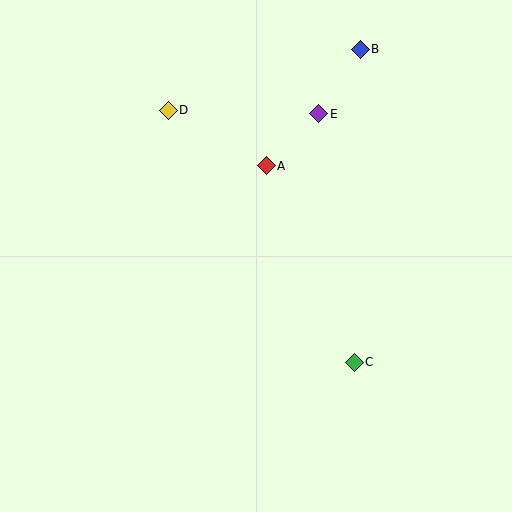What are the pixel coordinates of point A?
Point A is at (266, 166).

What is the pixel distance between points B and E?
The distance between B and E is 77 pixels.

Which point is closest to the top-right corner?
Point B is closest to the top-right corner.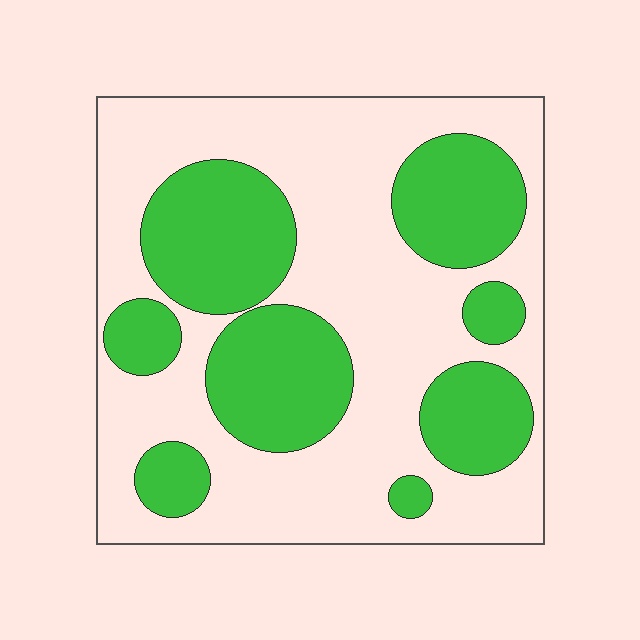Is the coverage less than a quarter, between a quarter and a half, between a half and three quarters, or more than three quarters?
Between a quarter and a half.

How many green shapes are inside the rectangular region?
8.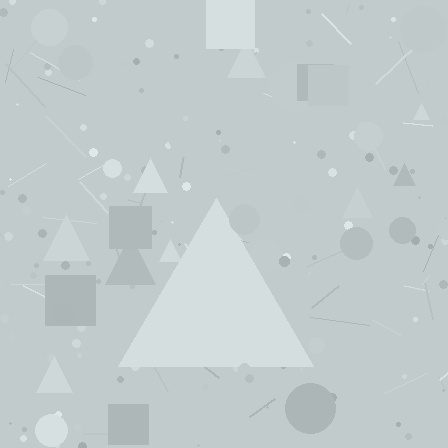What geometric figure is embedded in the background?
A triangle is embedded in the background.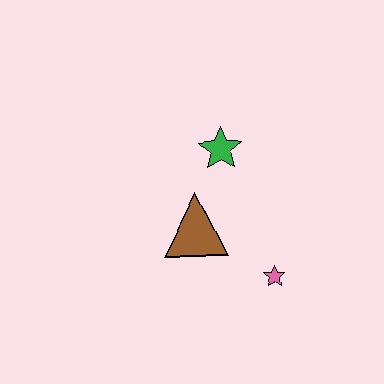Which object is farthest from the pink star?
The green star is farthest from the pink star.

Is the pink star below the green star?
Yes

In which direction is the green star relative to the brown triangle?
The green star is above the brown triangle.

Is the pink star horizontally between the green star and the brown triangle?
No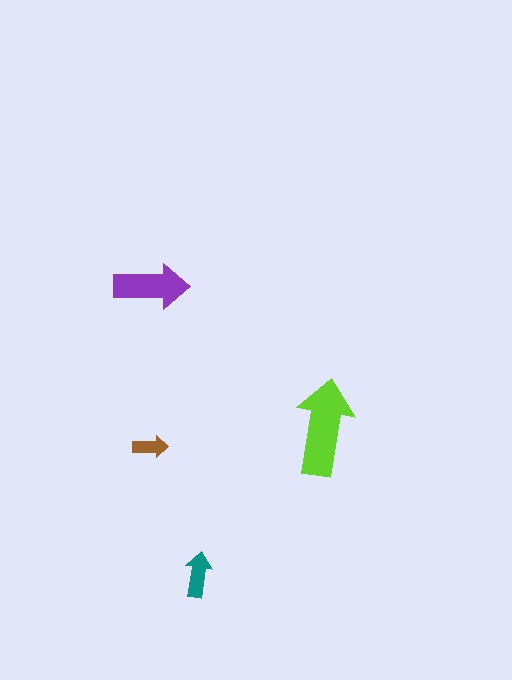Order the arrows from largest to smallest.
the lime one, the purple one, the teal one, the brown one.